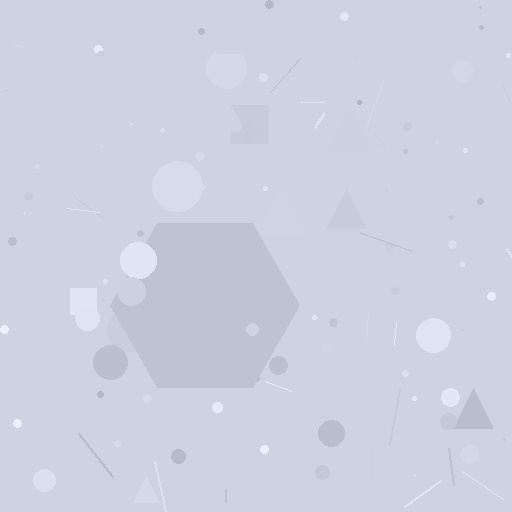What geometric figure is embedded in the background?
A hexagon is embedded in the background.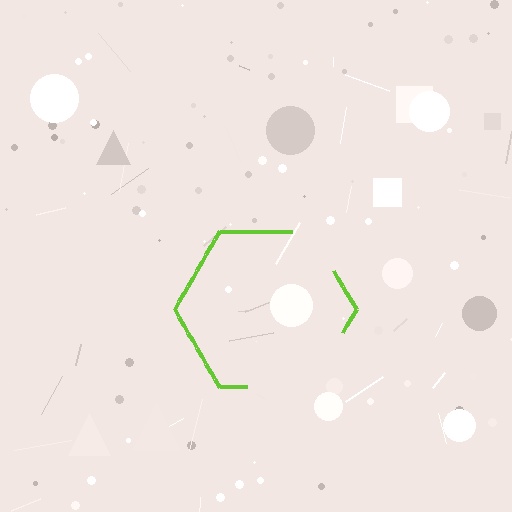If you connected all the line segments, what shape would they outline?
They would outline a hexagon.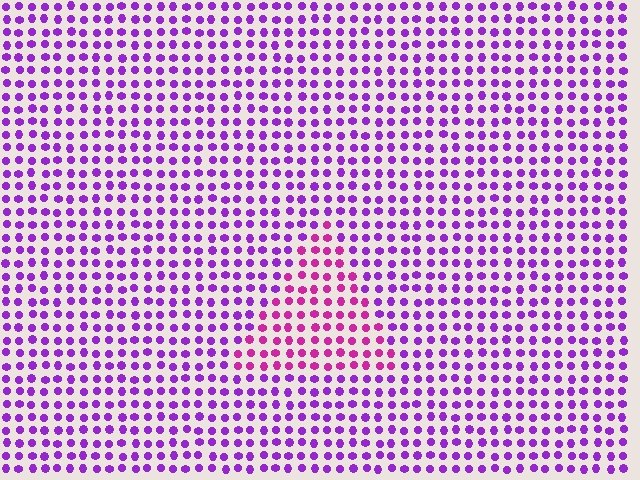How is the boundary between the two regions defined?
The boundary is defined purely by a slight shift in hue (about 36 degrees). Spacing, size, and orientation are identical on both sides.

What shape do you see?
I see a triangle.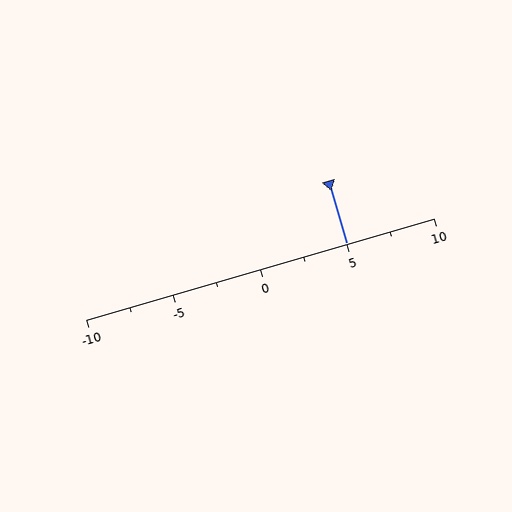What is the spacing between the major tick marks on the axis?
The major ticks are spaced 5 apart.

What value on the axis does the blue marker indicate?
The marker indicates approximately 5.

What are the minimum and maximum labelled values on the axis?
The axis runs from -10 to 10.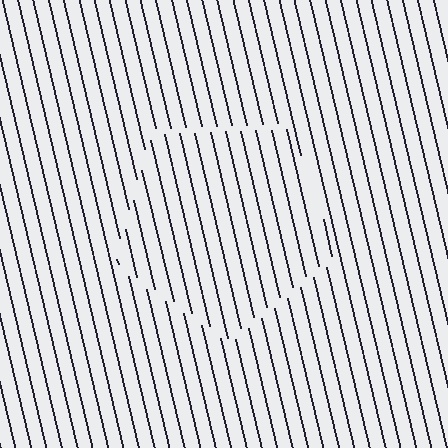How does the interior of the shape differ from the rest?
The interior of the shape contains the same grating, shifted by half a period — the contour is defined by the phase discontinuity where line-ends from the inner and outer gratings abut.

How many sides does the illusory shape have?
5 sides — the line-ends trace a pentagon.